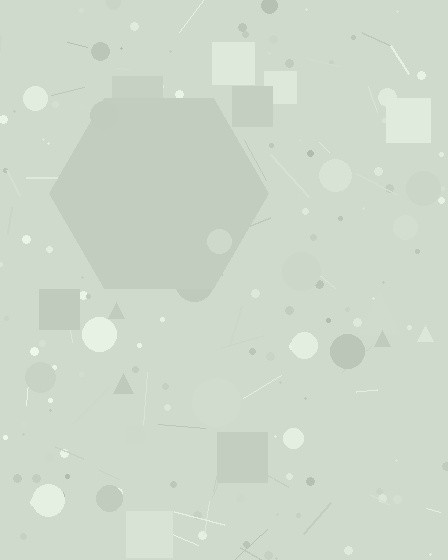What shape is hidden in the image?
A hexagon is hidden in the image.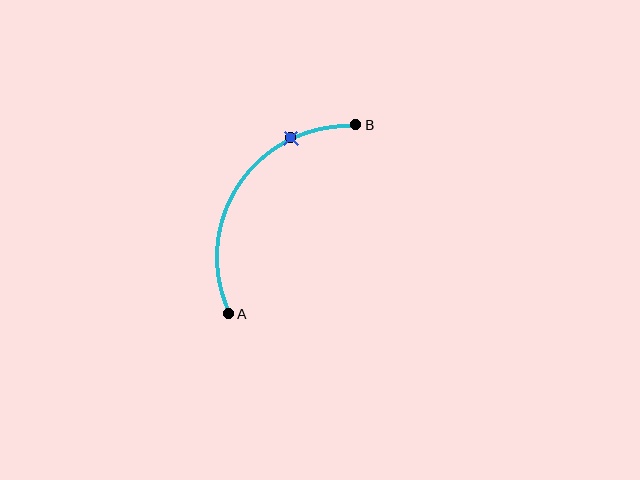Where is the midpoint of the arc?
The arc midpoint is the point on the curve farthest from the straight line joining A and B. It sits above and to the left of that line.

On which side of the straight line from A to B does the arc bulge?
The arc bulges above and to the left of the straight line connecting A and B.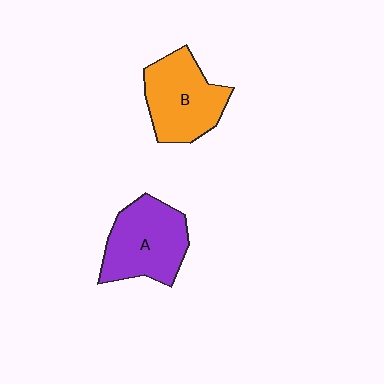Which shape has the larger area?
Shape A (purple).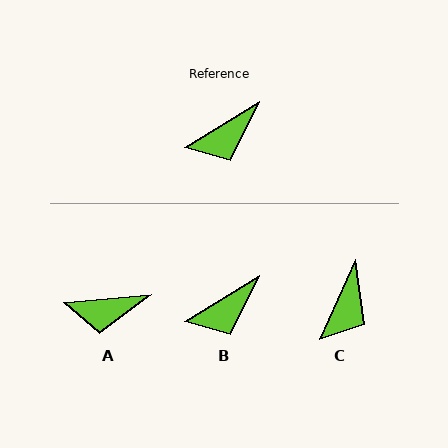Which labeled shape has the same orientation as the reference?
B.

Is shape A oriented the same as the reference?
No, it is off by about 26 degrees.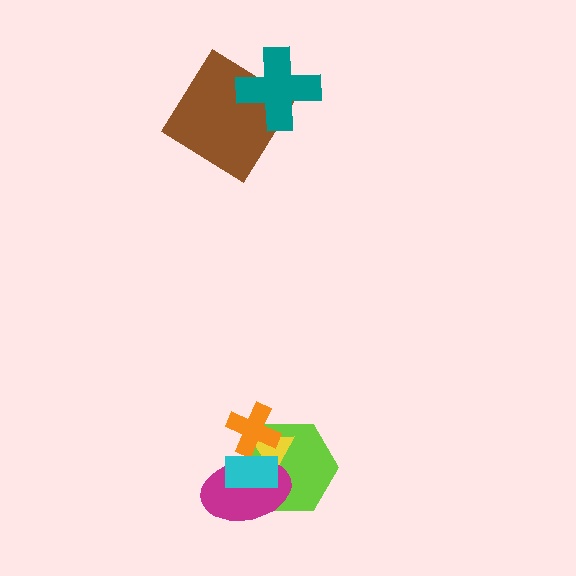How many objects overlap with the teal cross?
1 object overlaps with the teal cross.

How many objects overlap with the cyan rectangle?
4 objects overlap with the cyan rectangle.